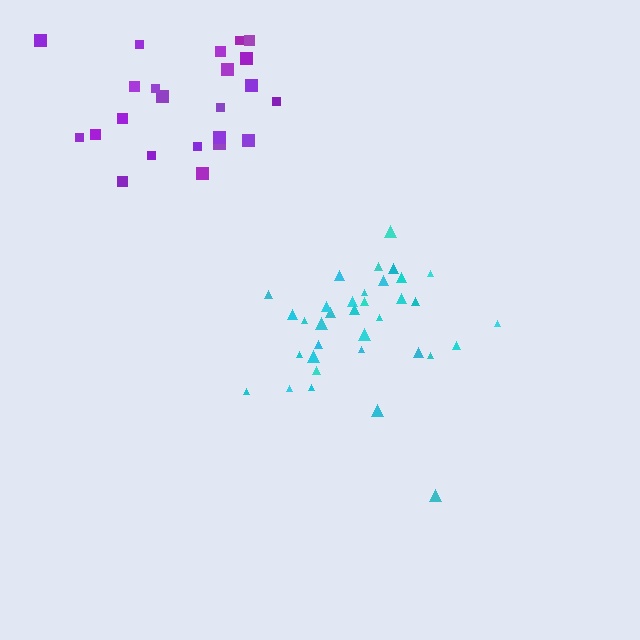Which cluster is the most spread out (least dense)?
Purple.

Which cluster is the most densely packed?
Cyan.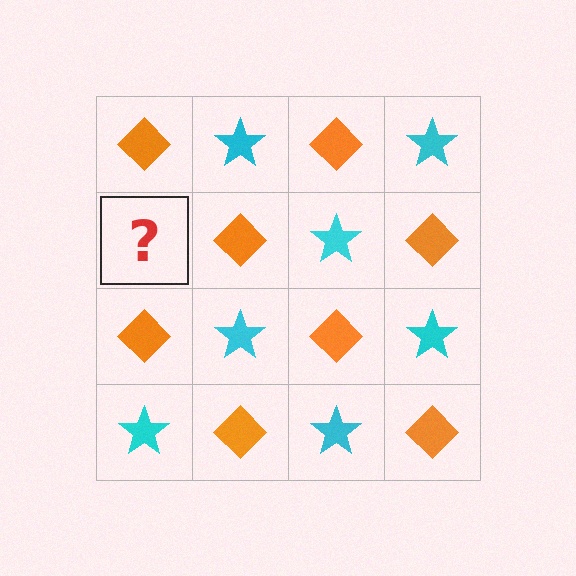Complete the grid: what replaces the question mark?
The question mark should be replaced with a cyan star.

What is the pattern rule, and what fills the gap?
The rule is that it alternates orange diamond and cyan star in a checkerboard pattern. The gap should be filled with a cyan star.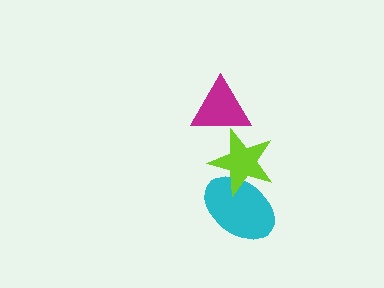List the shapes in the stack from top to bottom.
From top to bottom: the magenta triangle, the lime star, the cyan ellipse.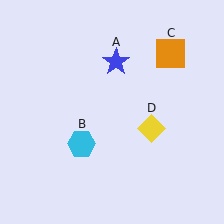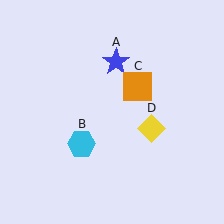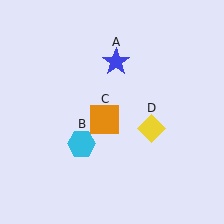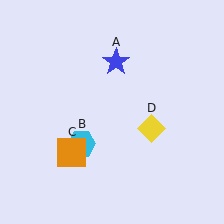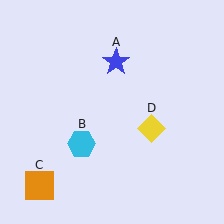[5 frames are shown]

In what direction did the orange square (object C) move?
The orange square (object C) moved down and to the left.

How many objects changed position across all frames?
1 object changed position: orange square (object C).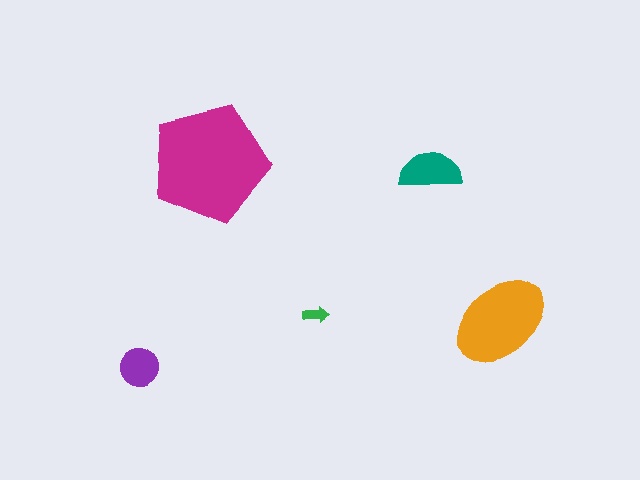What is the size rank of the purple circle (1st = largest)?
4th.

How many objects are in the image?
There are 5 objects in the image.